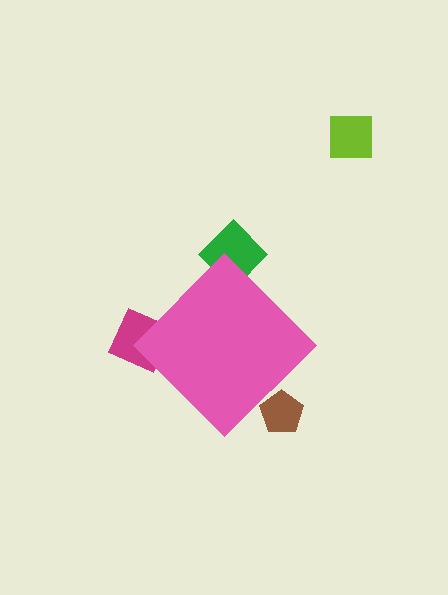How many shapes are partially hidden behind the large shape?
3 shapes are partially hidden.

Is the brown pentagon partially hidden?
Yes, the brown pentagon is partially hidden behind the pink diamond.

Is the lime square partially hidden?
No, the lime square is fully visible.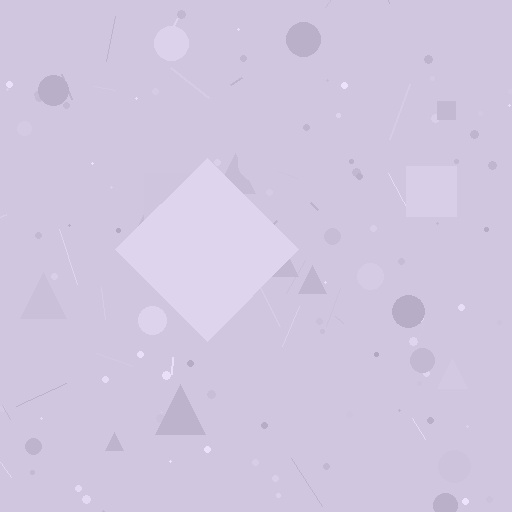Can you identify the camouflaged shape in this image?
The camouflaged shape is a diamond.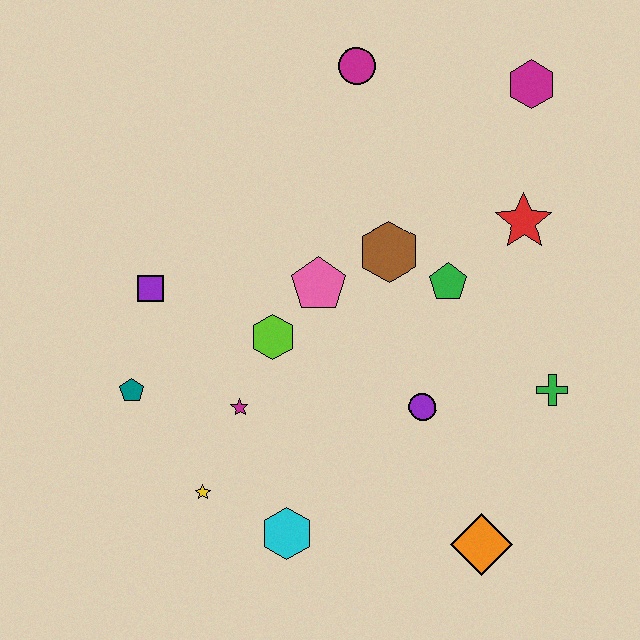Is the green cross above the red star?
No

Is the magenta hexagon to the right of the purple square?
Yes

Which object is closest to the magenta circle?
The magenta hexagon is closest to the magenta circle.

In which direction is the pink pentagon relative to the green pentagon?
The pink pentagon is to the left of the green pentagon.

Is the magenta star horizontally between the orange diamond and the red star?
No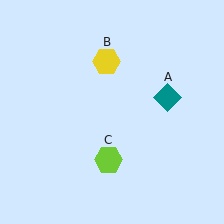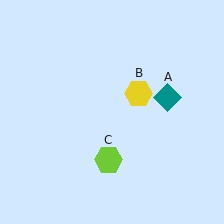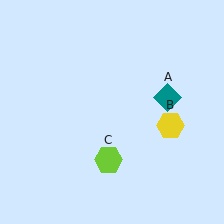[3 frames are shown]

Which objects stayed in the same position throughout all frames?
Teal diamond (object A) and lime hexagon (object C) remained stationary.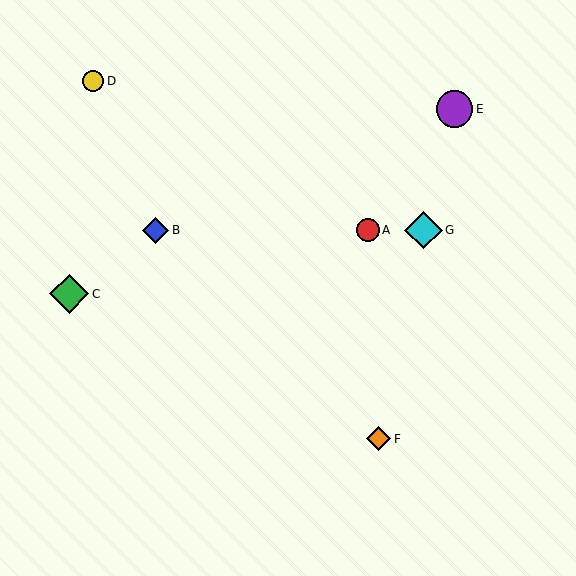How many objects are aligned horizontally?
3 objects (A, B, G) are aligned horizontally.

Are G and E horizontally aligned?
No, G is at y≈230 and E is at y≈109.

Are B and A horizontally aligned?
Yes, both are at y≈230.